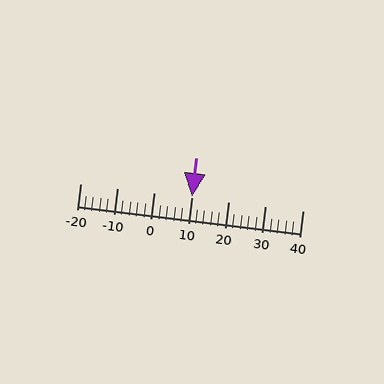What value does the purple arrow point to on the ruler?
The purple arrow points to approximately 10.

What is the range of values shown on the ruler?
The ruler shows values from -20 to 40.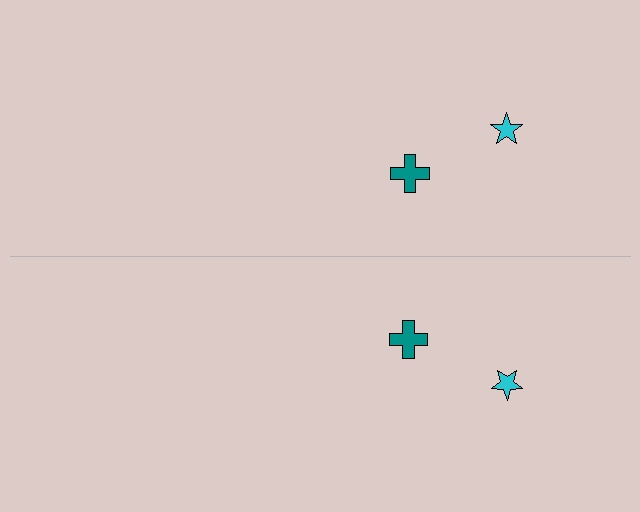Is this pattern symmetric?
Yes, this pattern has bilateral (reflection) symmetry.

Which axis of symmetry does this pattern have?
The pattern has a horizontal axis of symmetry running through the center of the image.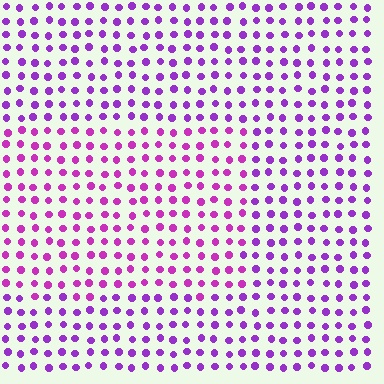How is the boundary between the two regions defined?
The boundary is defined purely by a slight shift in hue (about 24 degrees). Spacing, size, and orientation are identical on both sides.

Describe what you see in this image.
The image is filled with small purple elements in a uniform arrangement. A rectangle-shaped region is visible where the elements are tinted to a slightly different hue, forming a subtle color boundary.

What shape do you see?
I see a rectangle.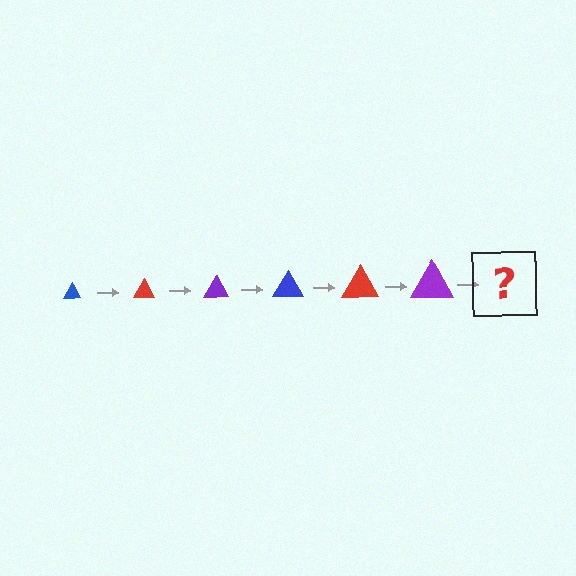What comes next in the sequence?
The next element should be a blue triangle, larger than the previous one.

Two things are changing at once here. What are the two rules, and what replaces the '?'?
The two rules are that the triangle grows larger each step and the color cycles through blue, red, and purple. The '?' should be a blue triangle, larger than the previous one.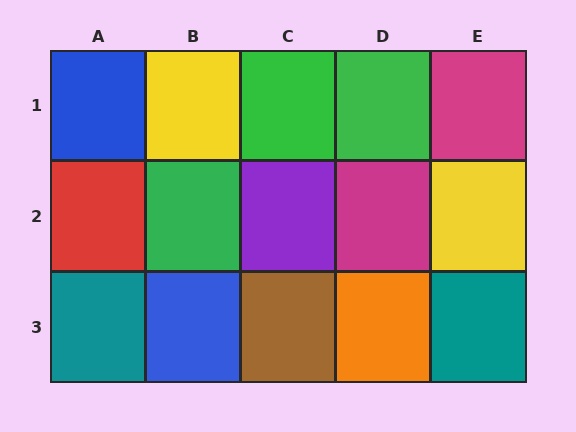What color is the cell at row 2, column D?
Magenta.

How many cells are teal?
2 cells are teal.